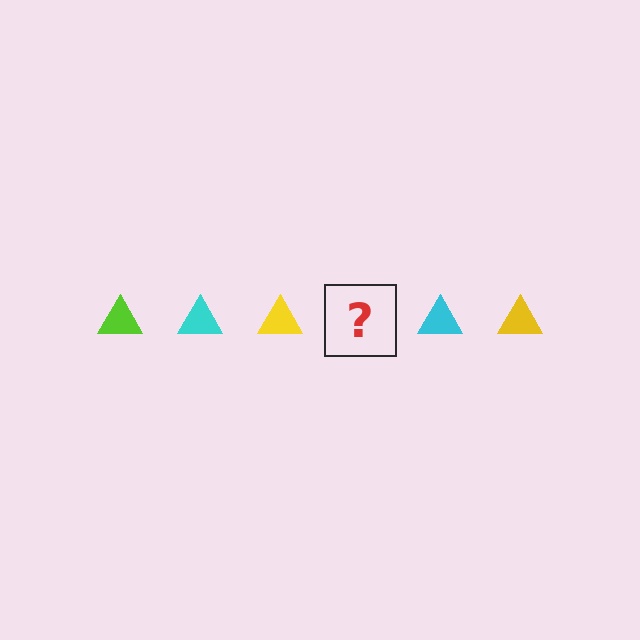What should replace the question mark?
The question mark should be replaced with a lime triangle.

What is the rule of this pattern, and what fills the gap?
The rule is that the pattern cycles through lime, cyan, yellow triangles. The gap should be filled with a lime triangle.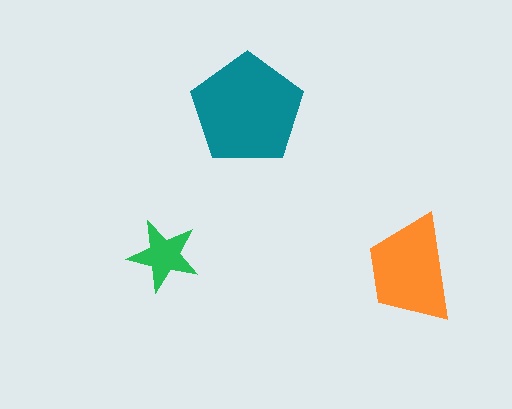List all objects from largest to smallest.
The teal pentagon, the orange trapezoid, the green star.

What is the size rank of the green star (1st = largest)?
3rd.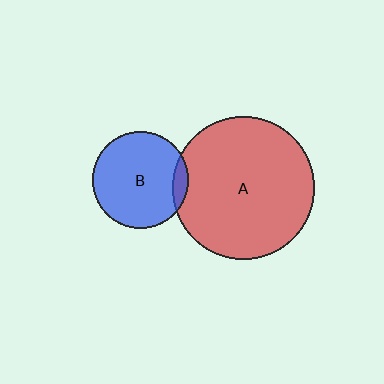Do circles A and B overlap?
Yes.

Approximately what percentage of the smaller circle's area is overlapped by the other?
Approximately 10%.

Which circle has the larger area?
Circle A (red).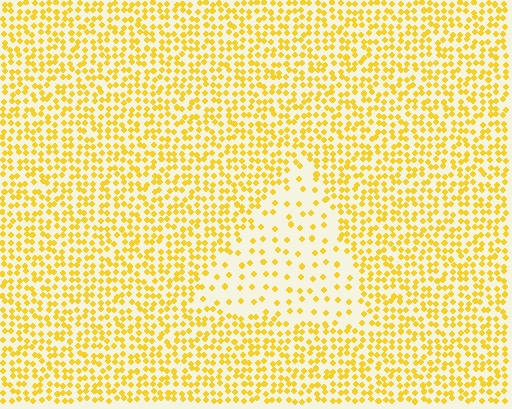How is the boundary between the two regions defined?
The boundary is defined by a change in element density (approximately 2.7x ratio). All elements are the same color, size, and shape.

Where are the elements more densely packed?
The elements are more densely packed outside the triangle boundary.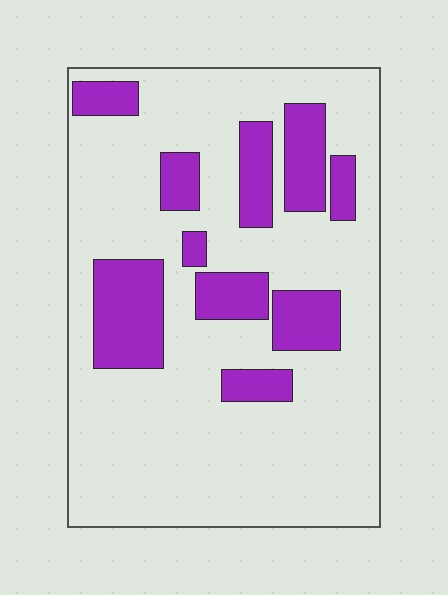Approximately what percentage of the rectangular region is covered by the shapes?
Approximately 25%.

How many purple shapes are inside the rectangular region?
10.